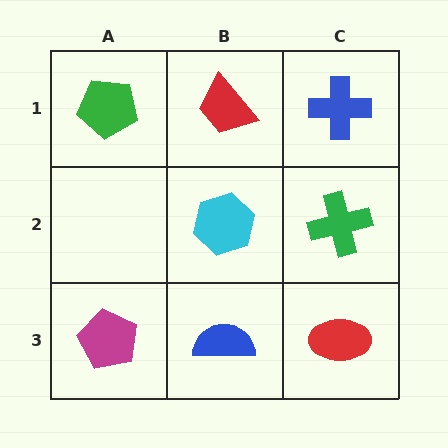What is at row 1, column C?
A blue cross.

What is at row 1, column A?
A green pentagon.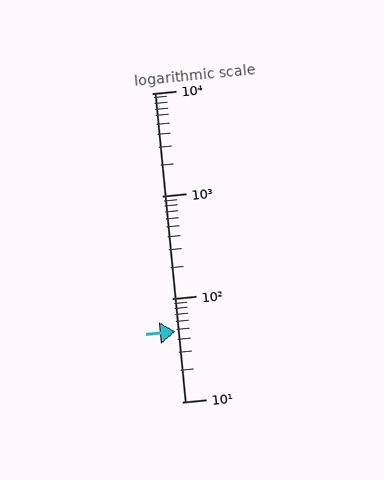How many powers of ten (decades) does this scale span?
The scale spans 3 decades, from 10 to 10000.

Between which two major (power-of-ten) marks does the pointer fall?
The pointer is between 10 and 100.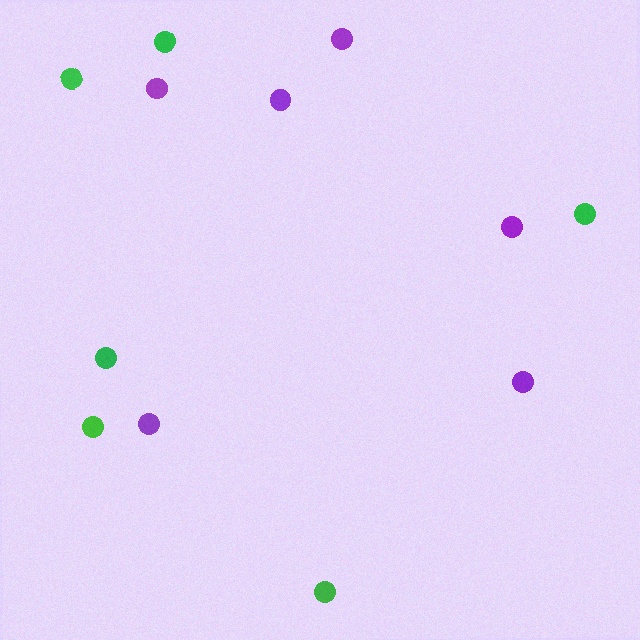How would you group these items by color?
There are 2 groups: one group of purple circles (6) and one group of green circles (6).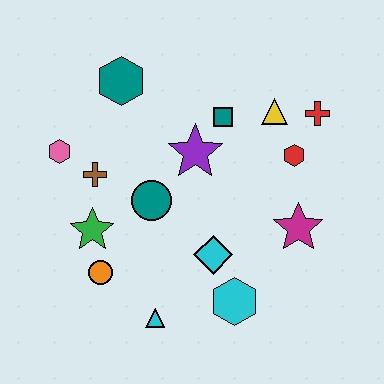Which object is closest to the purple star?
The teal square is closest to the purple star.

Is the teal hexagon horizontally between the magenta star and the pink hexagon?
Yes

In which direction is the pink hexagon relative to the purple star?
The pink hexagon is to the left of the purple star.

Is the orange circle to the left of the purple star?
Yes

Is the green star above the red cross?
No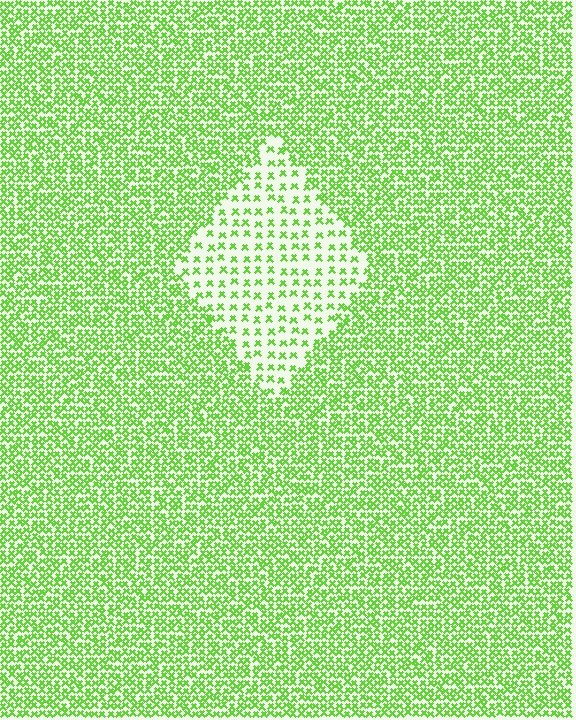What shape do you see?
I see a diamond.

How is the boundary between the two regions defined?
The boundary is defined by a change in element density (approximately 2.5x ratio). All elements are the same color, size, and shape.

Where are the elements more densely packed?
The elements are more densely packed outside the diamond boundary.